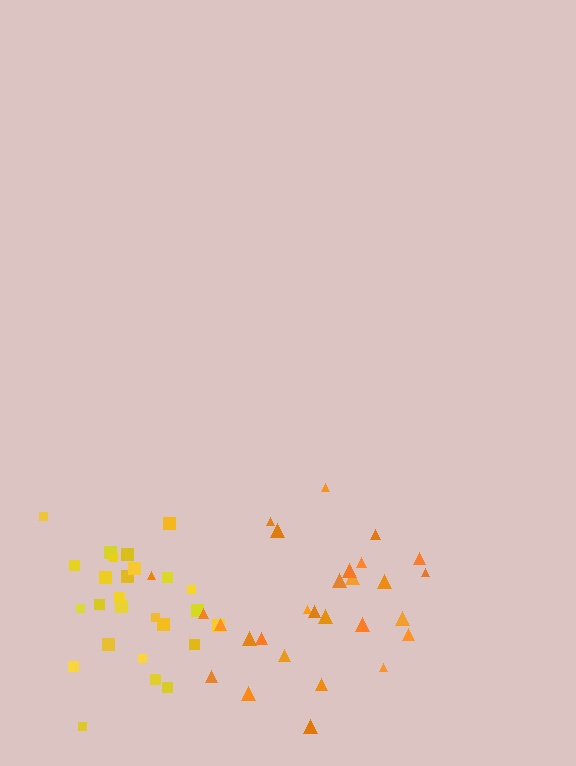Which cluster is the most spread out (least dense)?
Orange.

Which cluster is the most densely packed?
Yellow.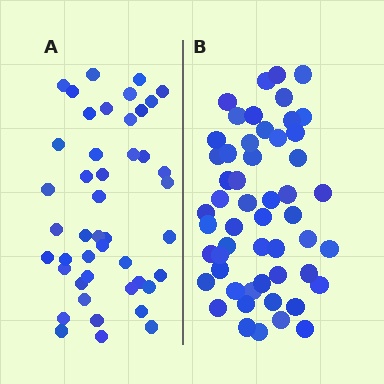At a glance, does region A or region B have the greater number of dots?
Region B (the right region) has more dots.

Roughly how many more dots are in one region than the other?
Region B has roughly 8 or so more dots than region A.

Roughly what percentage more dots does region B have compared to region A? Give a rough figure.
About 20% more.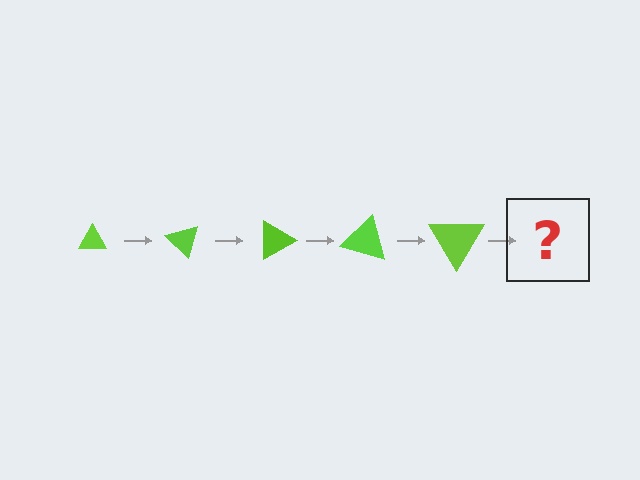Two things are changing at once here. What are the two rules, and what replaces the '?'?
The two rules are that the triangle grows larger each step and it rotates 45 degrees each step. The '?' should be a triangle, larger than the previous one and rotated 225 degrees from the start.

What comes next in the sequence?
The next element should be a triangle, larger than the previous one and rotated 225 degrees from the start.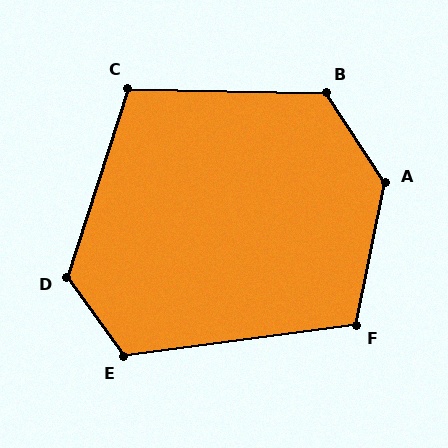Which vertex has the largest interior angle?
A, at approximately 135 degrees.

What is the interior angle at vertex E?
Approximately 118 degrees (obtuse).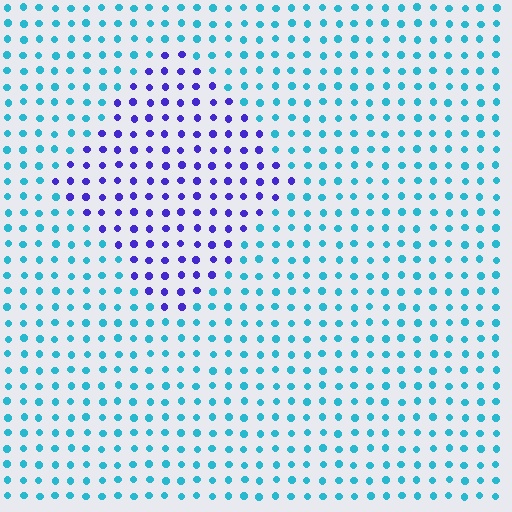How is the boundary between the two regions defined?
The boundary is defined purely by a slight shift in hue (about 62 degrees). Spacing, size, and orientation are identical on both sides.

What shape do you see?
I see a diamond.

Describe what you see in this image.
The image is filled with small cyan elements in a uniform arrangement. A diamond-shaped region is visible where the elements are tinted to a slightly different hue, forming a subtle color boundary.